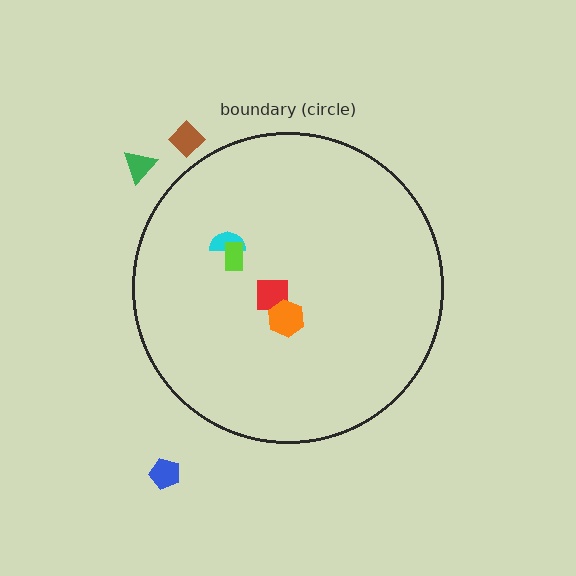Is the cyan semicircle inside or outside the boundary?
Inside.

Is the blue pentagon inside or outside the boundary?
Outside.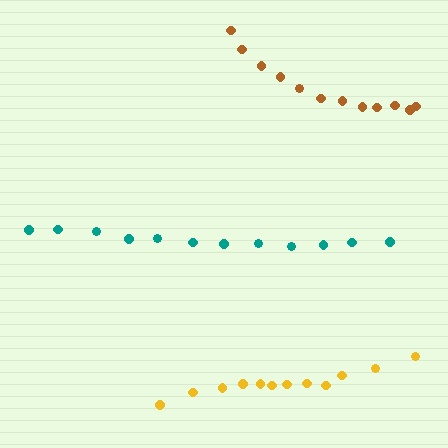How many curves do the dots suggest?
There are 3 distinct paths.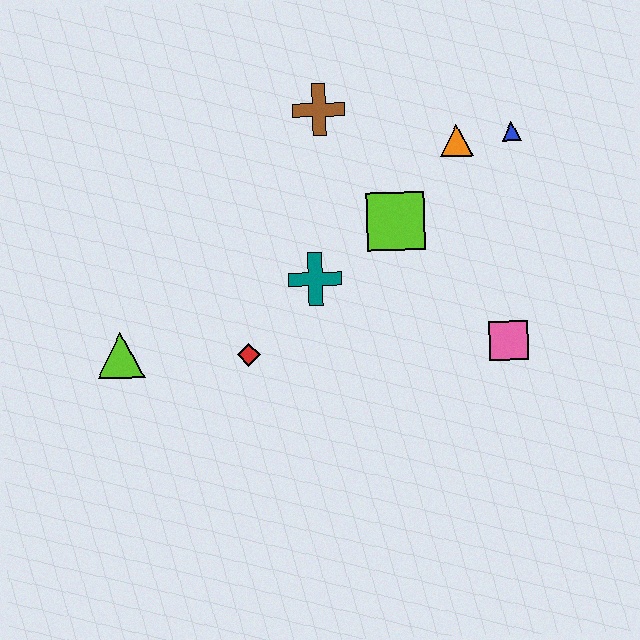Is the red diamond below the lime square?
Yes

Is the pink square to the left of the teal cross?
No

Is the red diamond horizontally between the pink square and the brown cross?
No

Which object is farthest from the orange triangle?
The lime triangle is farthest from the orange triangle.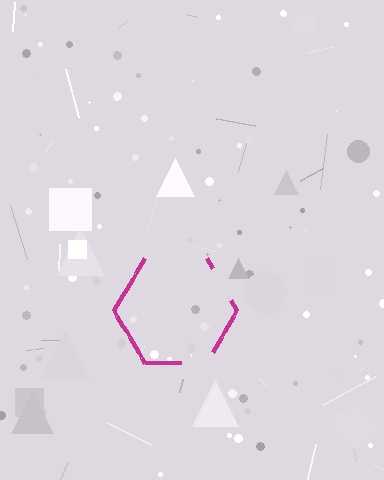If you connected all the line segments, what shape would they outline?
They would outline a hexagon.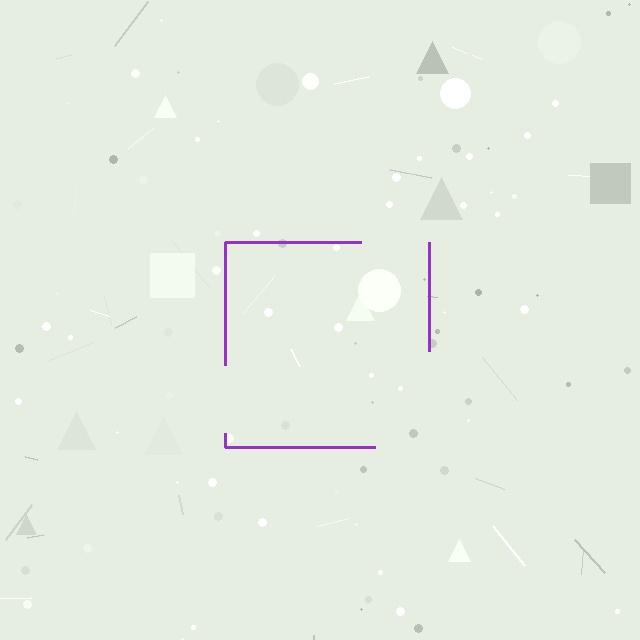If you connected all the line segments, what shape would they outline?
They would outline a square.